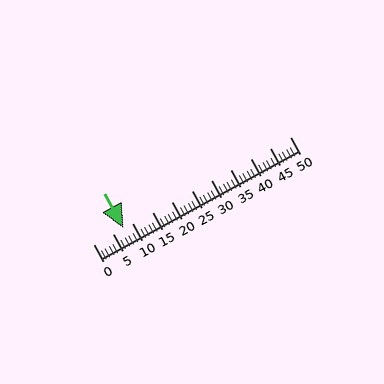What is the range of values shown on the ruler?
The ruler shows values from 0 to 50.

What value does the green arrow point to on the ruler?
The green arrow points to approximately 8.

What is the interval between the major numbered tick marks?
The major tick marks are spaced 5 units apart.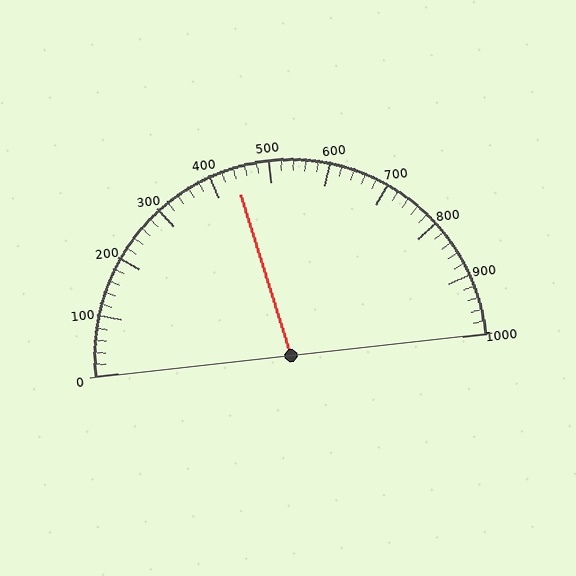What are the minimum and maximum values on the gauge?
The gauge ranges from 0 to 1000.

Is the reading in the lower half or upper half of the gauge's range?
The reading is in the lower half of the range (0 to 1000).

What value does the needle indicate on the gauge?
The needle indicates approximately 440.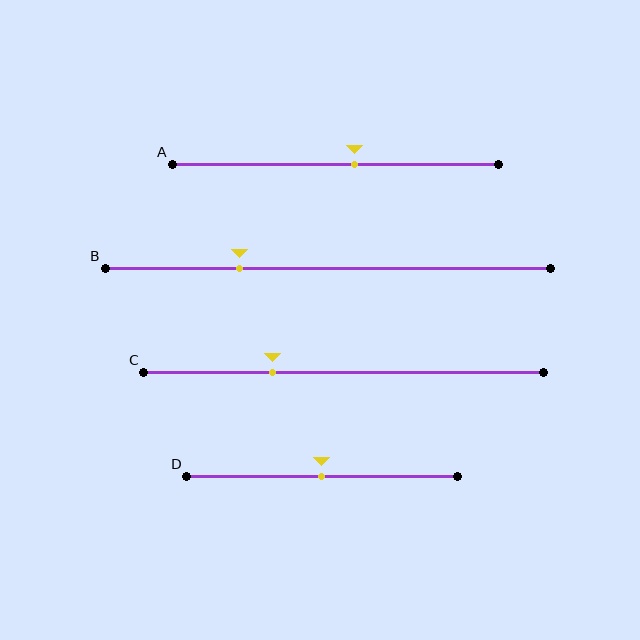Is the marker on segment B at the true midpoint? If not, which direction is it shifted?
No, the marker on segment B is shifted to the left by about 20% of the segment length.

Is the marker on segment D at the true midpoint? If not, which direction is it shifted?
Yes, the marker on segment D is at the true midpoint.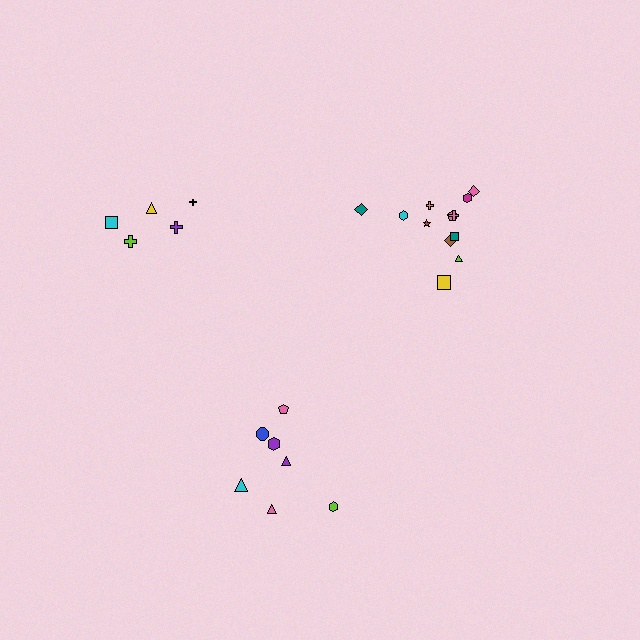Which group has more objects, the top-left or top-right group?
The top-right group.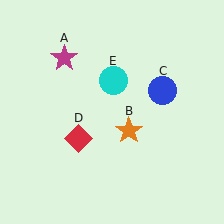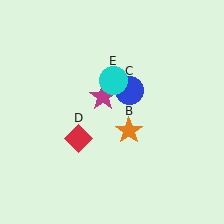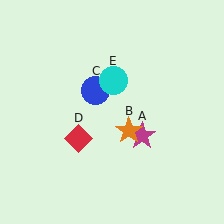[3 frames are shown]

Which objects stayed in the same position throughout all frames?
Orange star (object B) and red diamond (object D) and cyan circle (object E) remained stationary.